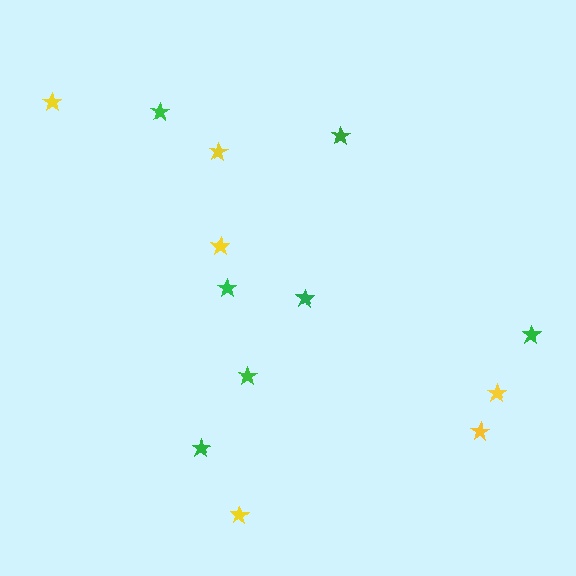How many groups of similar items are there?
There are 2 groups: one group of green stars (7) and one group of yellow stars (6).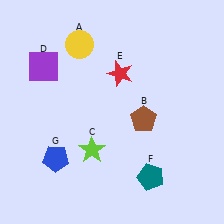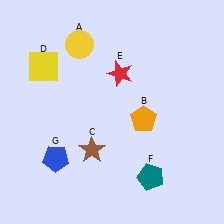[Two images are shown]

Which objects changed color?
B changed from brown to orange. C changed from lime to brown. D changed from purple to yellow.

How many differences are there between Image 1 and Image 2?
There are 3 differences between the two images.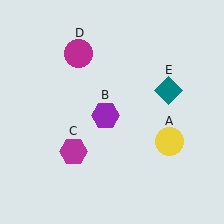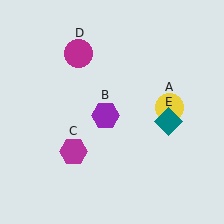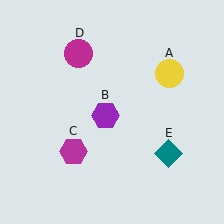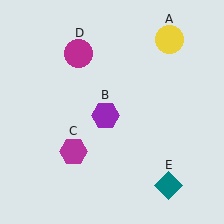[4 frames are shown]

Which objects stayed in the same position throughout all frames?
Purple hexagon (object B) and magenta hexagon (object C) and magenta circle (object D) remained stationary.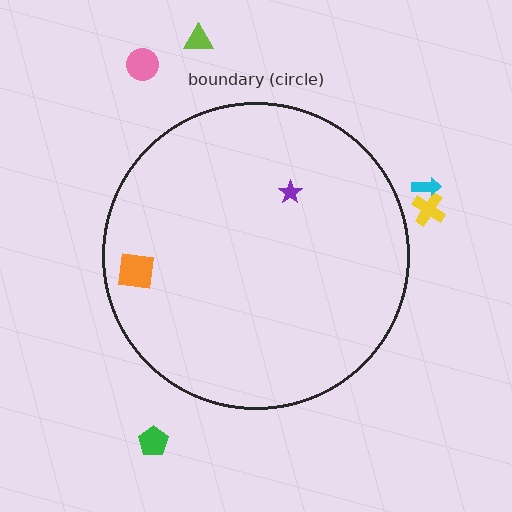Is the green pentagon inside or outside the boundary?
Outside.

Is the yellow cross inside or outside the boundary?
Outside.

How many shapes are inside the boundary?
2 inside, 5 outside.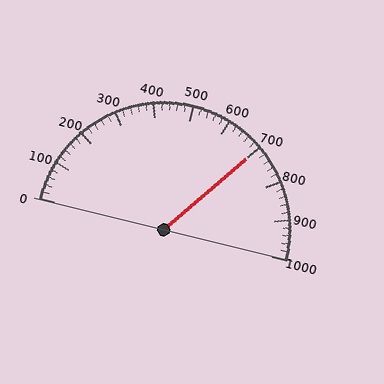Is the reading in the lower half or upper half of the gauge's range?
The reading is in the upper half of the range (0 to 1000).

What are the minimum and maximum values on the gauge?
The gauge ranges from 0 to 1000.